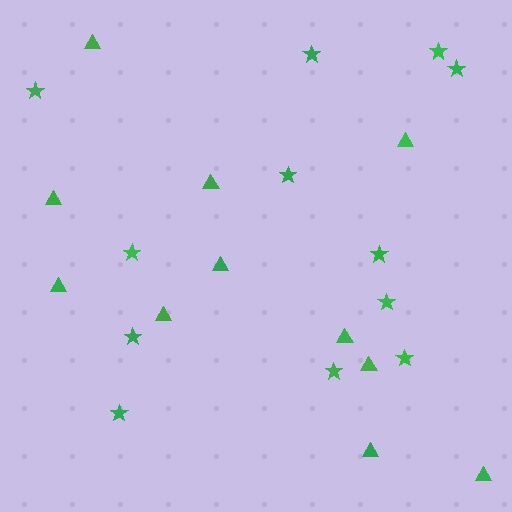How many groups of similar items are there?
There are 2 groups: one group of triangles (11) and one group of stars (12).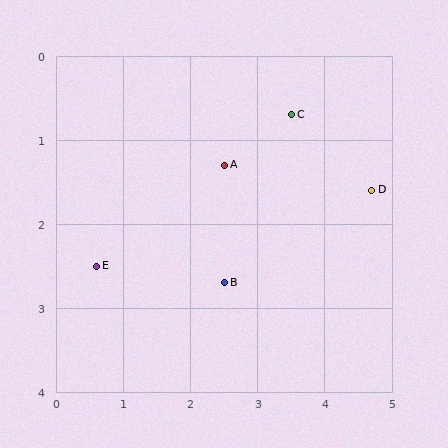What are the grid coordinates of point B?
Point B is at approximately (2.5, 2.7).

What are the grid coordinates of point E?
Point E is at approximately (0.6, 2.5).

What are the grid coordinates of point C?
Point C is at approximately (3.5, 0.7).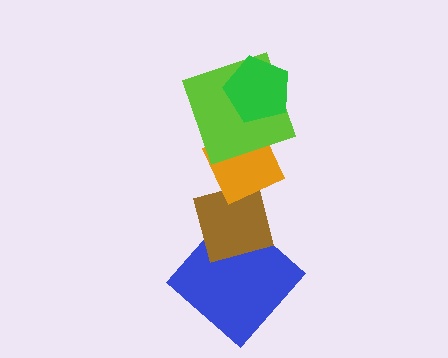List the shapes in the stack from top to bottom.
From top to bottom: the green pentagon, the lime square, the orange diamond, the brown square, the blue diamond.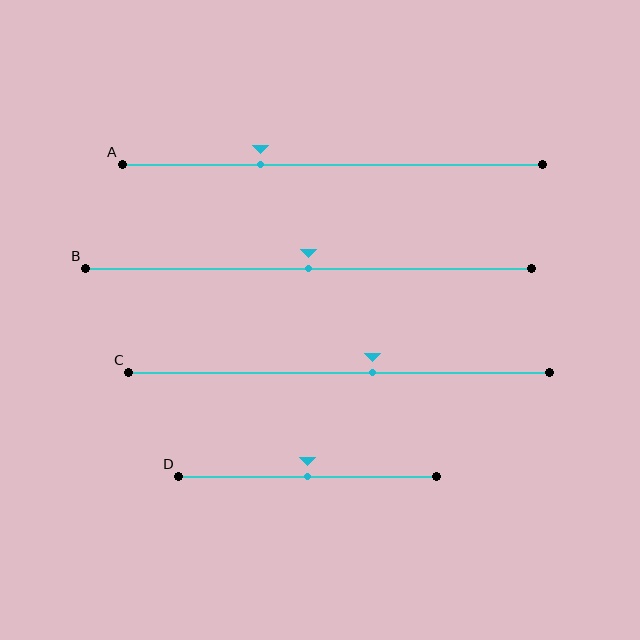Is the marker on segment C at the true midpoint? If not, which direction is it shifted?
No, the marker on segment C is shifted to the right by about 8% of the segment length.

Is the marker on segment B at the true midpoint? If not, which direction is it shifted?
Yes, the marker on segment B is at the true midpoint.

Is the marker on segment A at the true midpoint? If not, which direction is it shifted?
No, the marker on segment A is shifted to the left by about 17% of the segment length.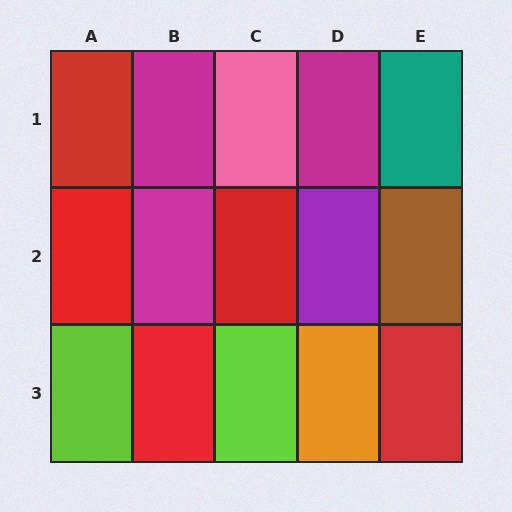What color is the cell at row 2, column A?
Red.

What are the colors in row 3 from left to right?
Lime, red, lime, orange, red.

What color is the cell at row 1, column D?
Magenta.